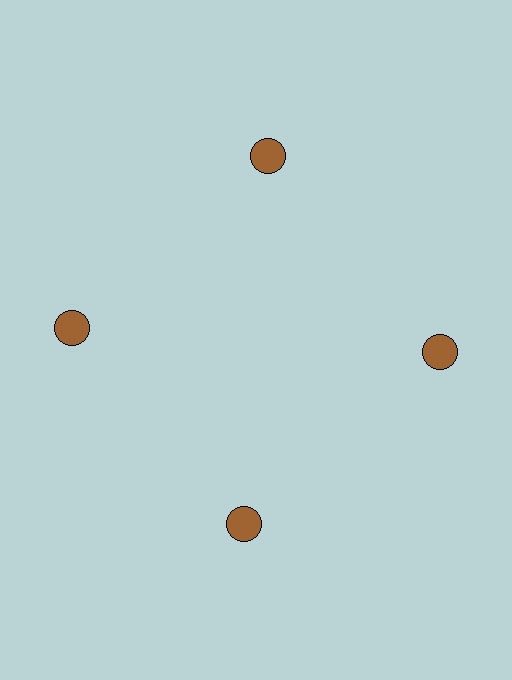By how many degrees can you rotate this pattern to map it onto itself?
The pattern maps onto itself every 90 degrees of rotation.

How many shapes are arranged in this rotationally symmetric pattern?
There are 4 shapes, arranged in 4 groups of 1.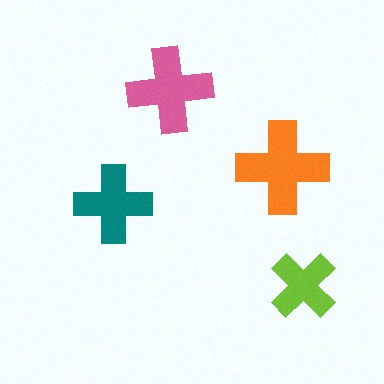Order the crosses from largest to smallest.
the orange one, the pink one, the teal one, the lime one.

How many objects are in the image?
There are 4 objects in the image.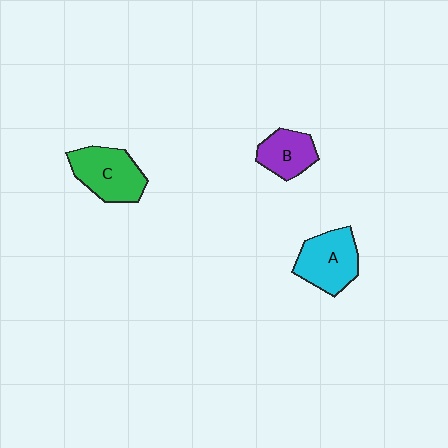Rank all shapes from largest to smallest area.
From largest to smallest: C (green), A (cyan), B (purple).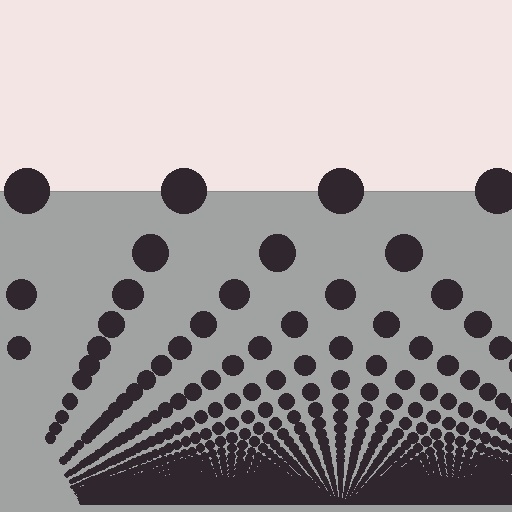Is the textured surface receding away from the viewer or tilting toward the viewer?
The surface appears to tilt toward the viewer. Texture elements get larger and sparser toward the top.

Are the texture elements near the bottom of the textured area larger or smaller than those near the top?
Smaller. The gradient is inverted — elements near the bottom are smaller and denser.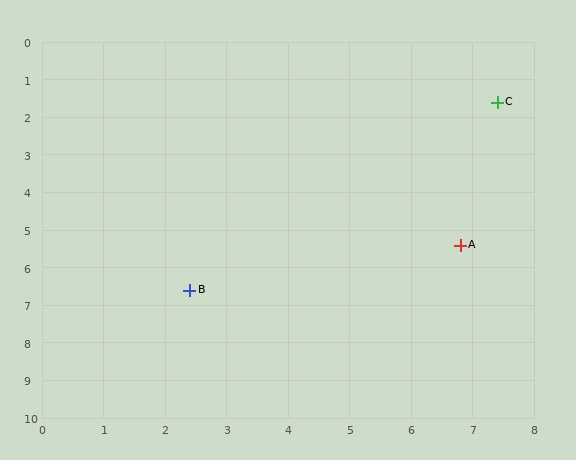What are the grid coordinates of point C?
Point C is at approximately (7.4, 1.6).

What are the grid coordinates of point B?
Point B is at approximately (2.4, 6.6).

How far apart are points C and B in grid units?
Points C and B are about 7.1 grid units apart.